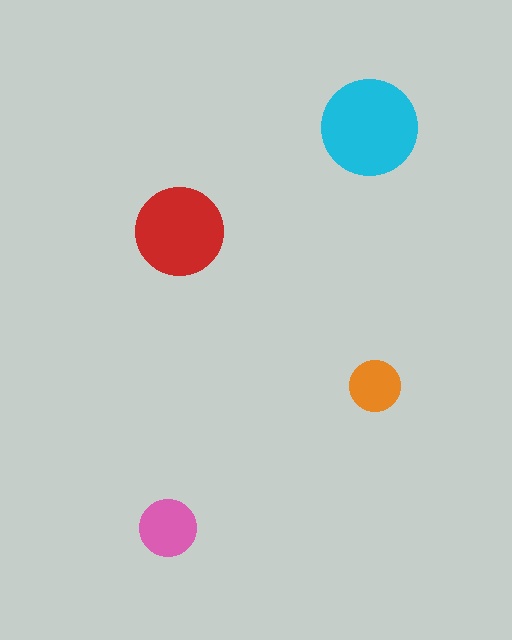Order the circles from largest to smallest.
the cyan one, the red one, the pink one, the orange one.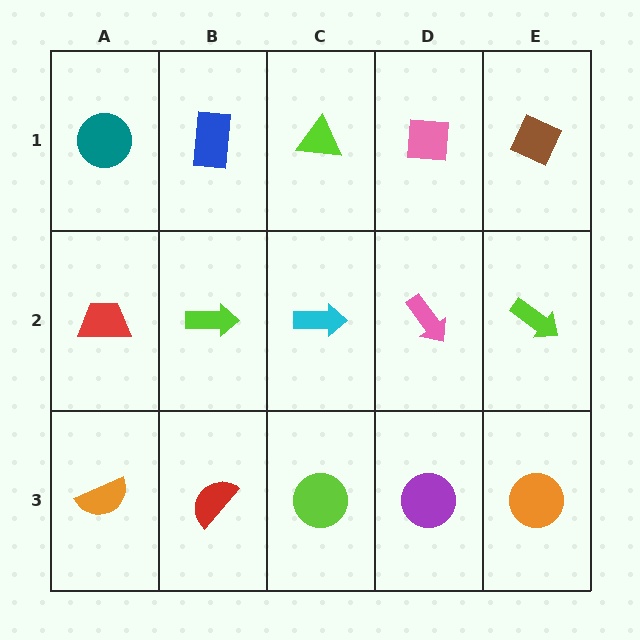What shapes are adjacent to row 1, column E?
A lime arrow (row 2, column E), a pink square (row 1, column D).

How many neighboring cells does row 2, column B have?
4.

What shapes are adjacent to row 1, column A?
A red trapezoid (row 2, column A), a blue rectangle (row 1, column B).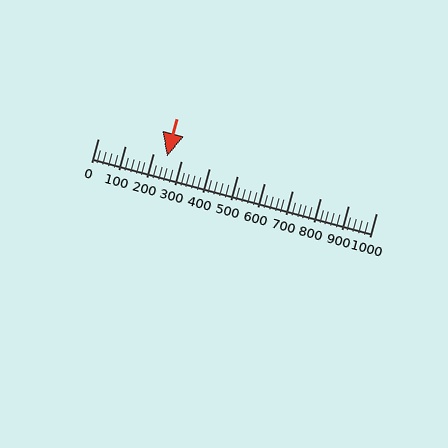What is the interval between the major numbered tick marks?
The major tick marks are spaced 100 units apart.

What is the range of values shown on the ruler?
The ruler shows values from 0 to 1000.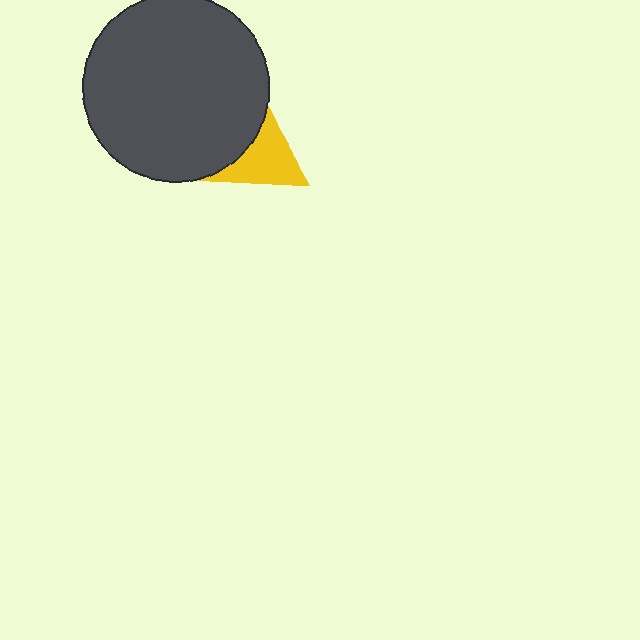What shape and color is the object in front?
The object in front is a dark gray circle.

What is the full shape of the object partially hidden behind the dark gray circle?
The partially hidden object is a yellow triangle.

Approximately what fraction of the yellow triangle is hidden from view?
Roughly 52% of the yellow triangle is hidden behind the dark gray circle.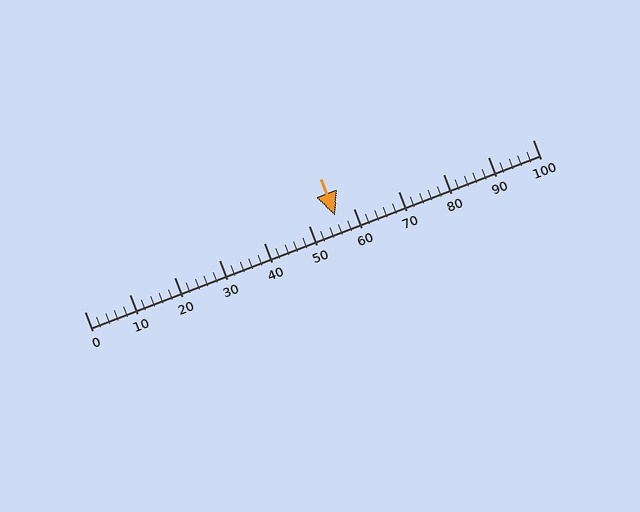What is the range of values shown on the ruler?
The ruler shows values from 0 to 100.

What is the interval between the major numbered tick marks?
The major tick marks are spaced 10 units apart.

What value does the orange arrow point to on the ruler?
The orange arrow points to approximately 56.